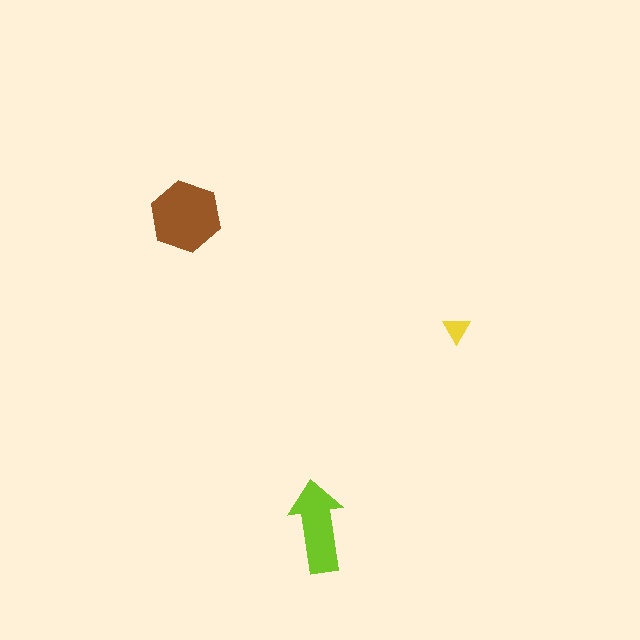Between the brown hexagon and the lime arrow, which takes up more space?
The brown hexagon.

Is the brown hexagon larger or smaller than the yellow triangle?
Larger.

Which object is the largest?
The brown hexagon.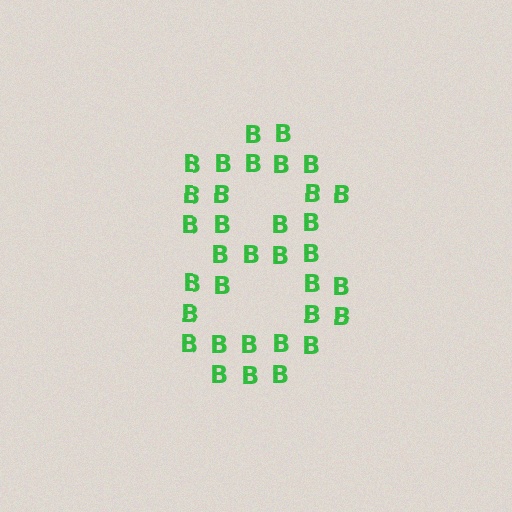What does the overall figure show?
The overall figure shows the digit 8.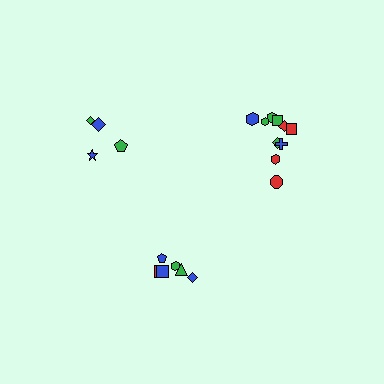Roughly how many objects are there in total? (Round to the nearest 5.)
Roughly 20 objects in total.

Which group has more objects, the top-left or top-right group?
The top-right group.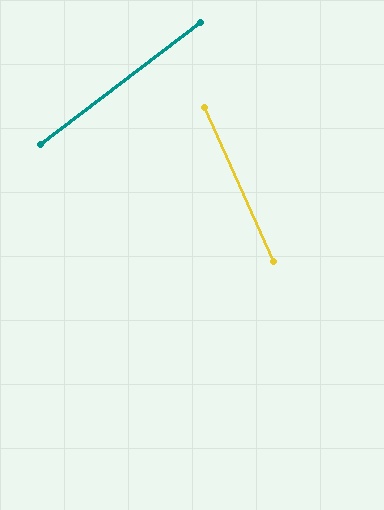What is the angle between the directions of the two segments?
Approximately 77 degrees.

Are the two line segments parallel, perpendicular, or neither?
Neither parallel nor perpendicular — they differ by about 77°.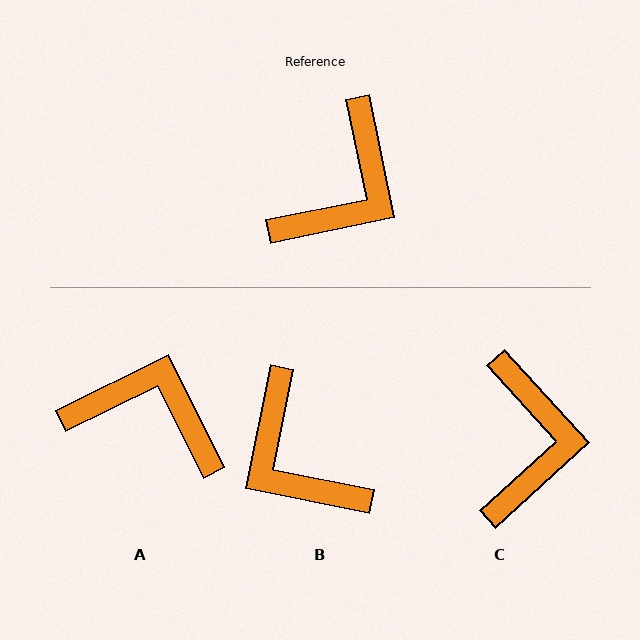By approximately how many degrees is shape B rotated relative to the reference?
Approximately 113 degrees clockwise.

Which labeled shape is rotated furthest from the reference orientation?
B, about 113 degrees away.